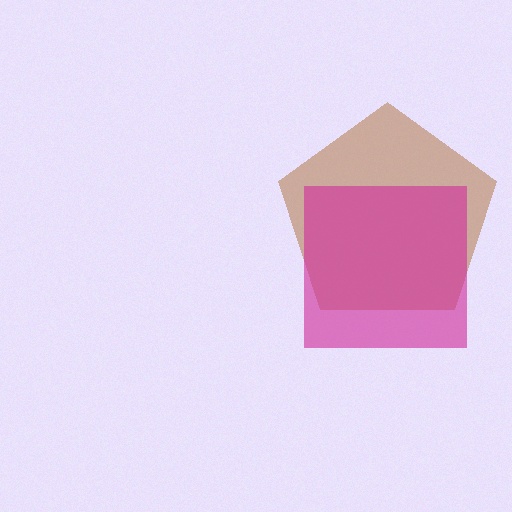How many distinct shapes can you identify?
There are 2 distinct shapes: a brown pentagon, a magenta square.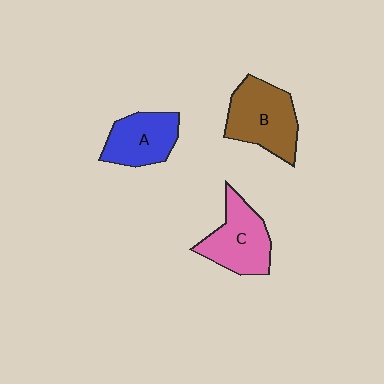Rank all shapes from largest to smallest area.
From largest to smallest: B (brown), C (pink), A (blue).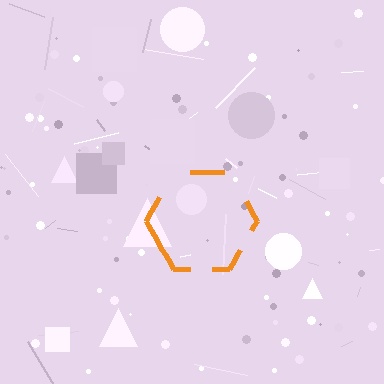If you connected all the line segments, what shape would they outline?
They would outline a hexagon.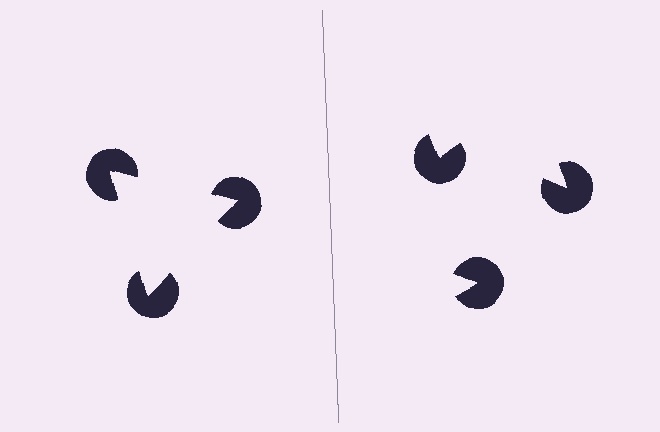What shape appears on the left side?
An illusory triangle.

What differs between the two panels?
The pac-man discs are positioned identically on both sides; only the wedge orientations differ. On the left they align to a triangle; on the right they are misaligned.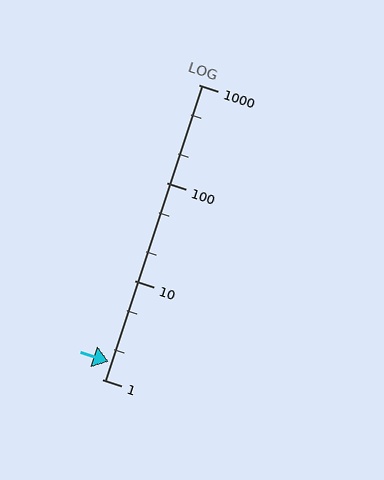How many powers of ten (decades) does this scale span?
The scale spans 3 decades, from 1 to 1000.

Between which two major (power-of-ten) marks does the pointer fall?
The pointer is between 1 and 10.